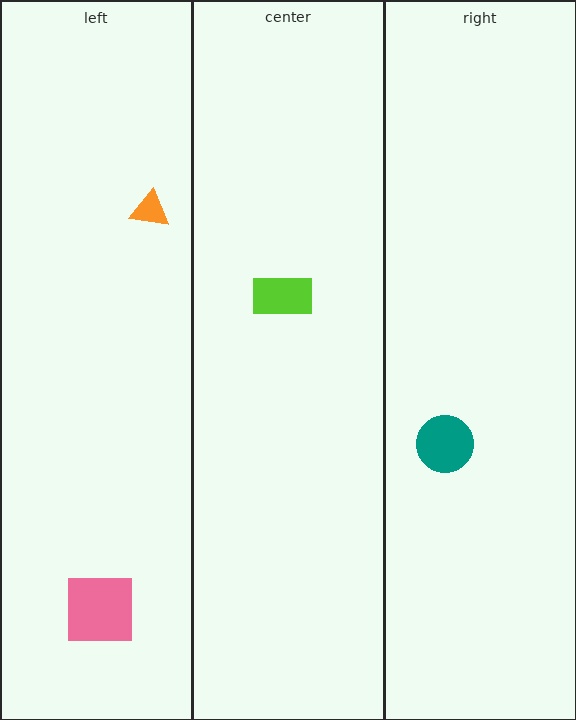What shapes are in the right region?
The teal circle.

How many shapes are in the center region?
1.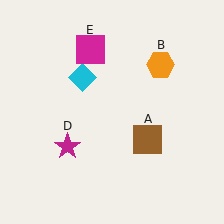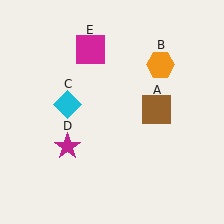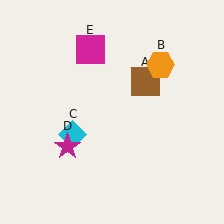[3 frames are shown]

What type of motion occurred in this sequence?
The brown square (object A), cyan diamond (object C) rotated counterclockwise around the center of the scene.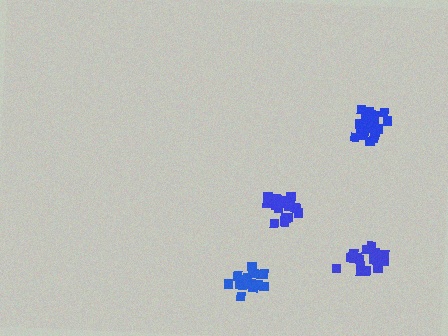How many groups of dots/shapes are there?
There are 4 groups.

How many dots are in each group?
Group 1: 19 dots, Group 2: 20 dots, Group 3: 20 dots, Group 4: 19 dots (78 total).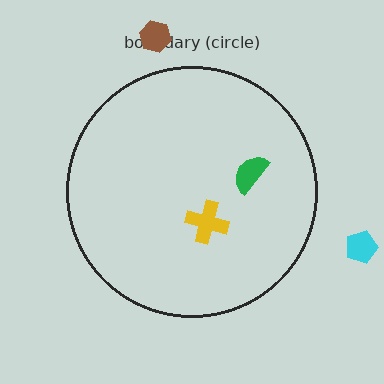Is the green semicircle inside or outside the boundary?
Inside.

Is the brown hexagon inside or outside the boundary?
Outside.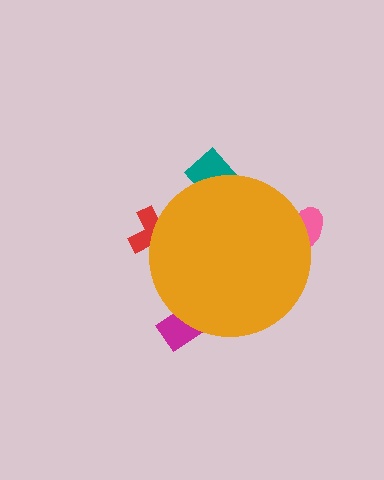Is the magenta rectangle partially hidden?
Yes, the magenta rectangle is partially hidden behind the orange circle.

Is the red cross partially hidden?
Yes, the red cross is partially hidden behind the orange circle.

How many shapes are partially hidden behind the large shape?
4 shapes are partially hidden.